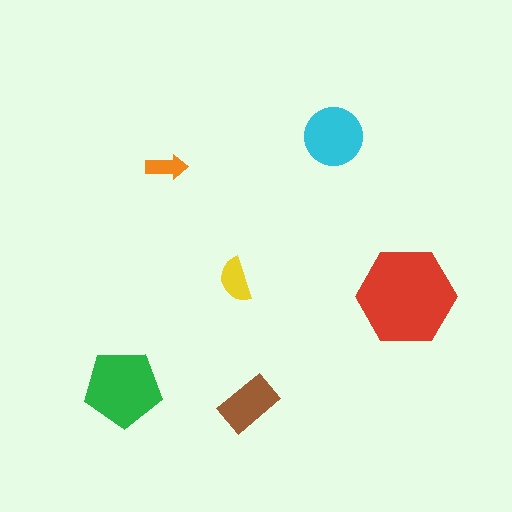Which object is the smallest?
The orange arrow.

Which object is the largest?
The red hexagon.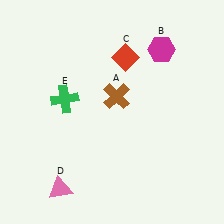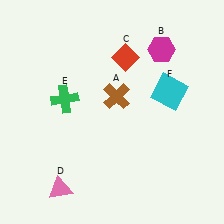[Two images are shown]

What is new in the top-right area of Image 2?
A cyan square (F) was added in the top-right area of Image 2.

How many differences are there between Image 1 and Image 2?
There is 1 difference between the two images.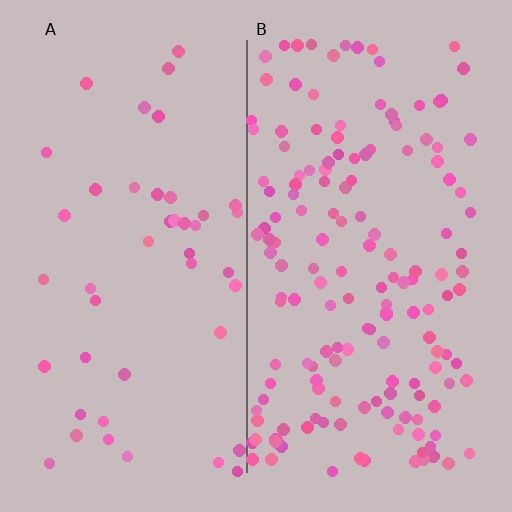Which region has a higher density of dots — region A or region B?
B (the right).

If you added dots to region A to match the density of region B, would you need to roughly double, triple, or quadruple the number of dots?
Approximately quadruple.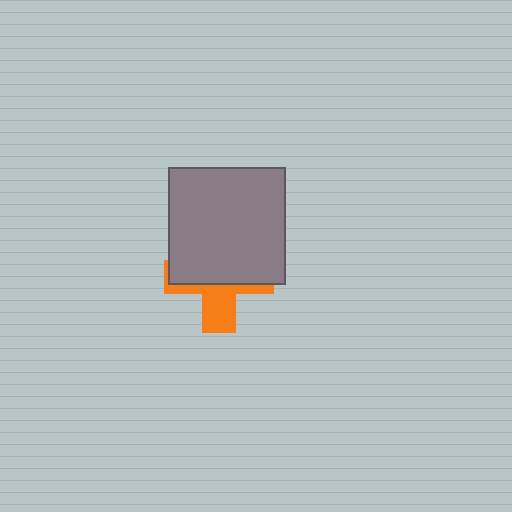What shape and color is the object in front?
The object in front is a gray square.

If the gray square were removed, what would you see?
You would see the complete orange cross.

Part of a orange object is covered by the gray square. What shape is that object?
It is a cross.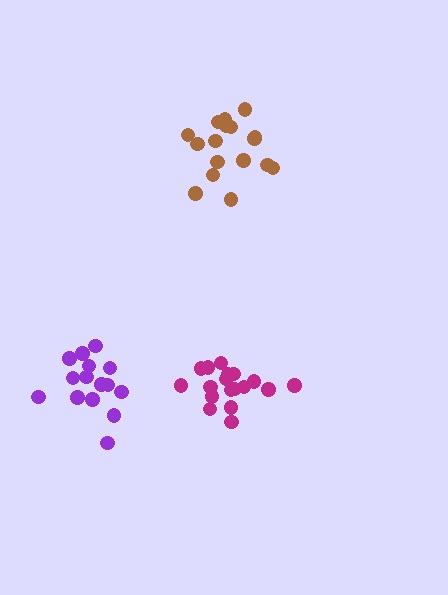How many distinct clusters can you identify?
There are 3 distinct clusters.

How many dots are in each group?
Group 1: 18 dots, Group 2: 18 dots, Group 3: 15 dots (51 total).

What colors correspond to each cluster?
The clusters are colored: magenta, brown, purple.